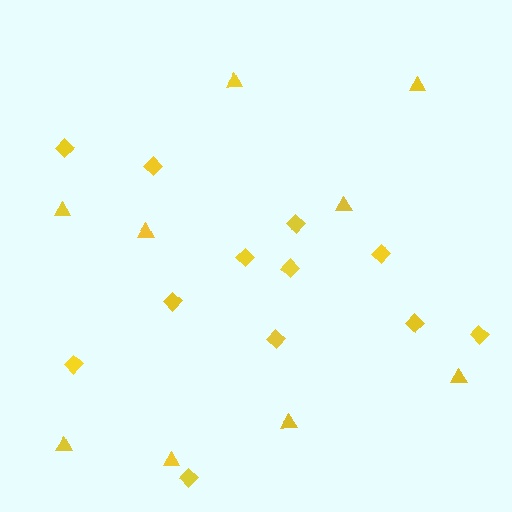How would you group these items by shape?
There are 2 groups: one group of diamonds (12) and one group of triangles (9).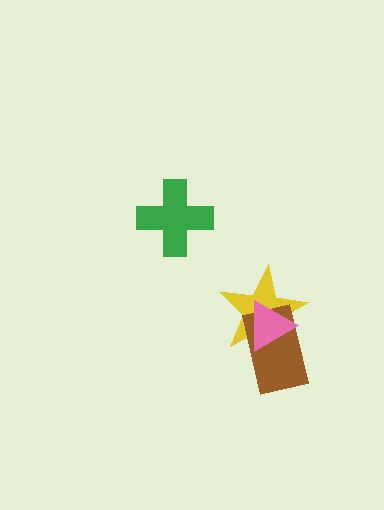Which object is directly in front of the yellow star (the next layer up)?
The brown rectangle is directly in front of the yellow star.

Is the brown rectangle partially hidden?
Yes, it is partially covered by another shape.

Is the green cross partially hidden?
No, no other shape covers it.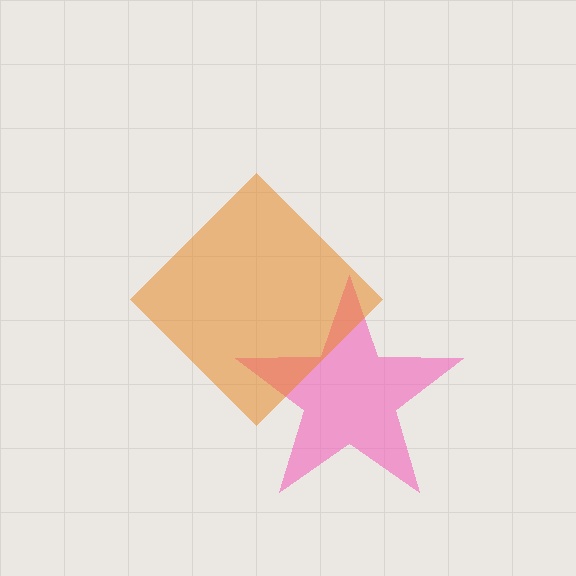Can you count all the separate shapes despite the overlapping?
Yes, there are 2 separate shapes.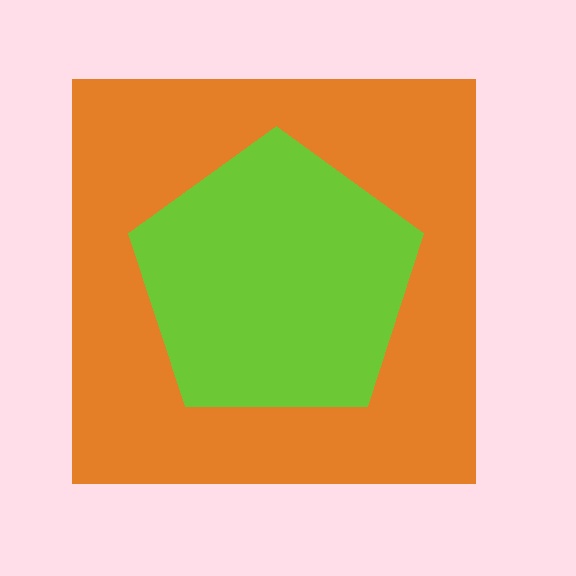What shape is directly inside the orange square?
The lime pentagon.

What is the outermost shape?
The orange square.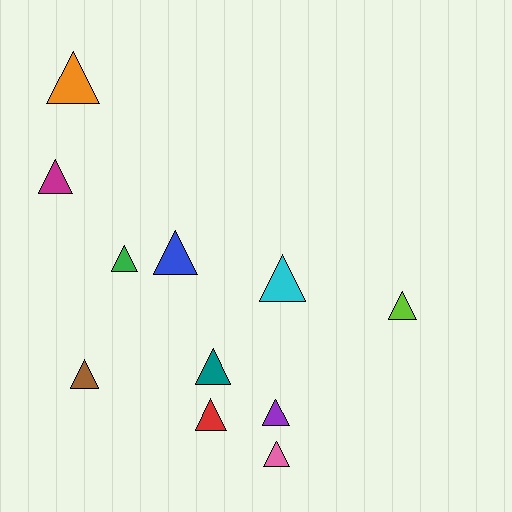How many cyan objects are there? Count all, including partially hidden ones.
There is 1 cyan object.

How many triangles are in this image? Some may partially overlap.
There are 11 triangles.